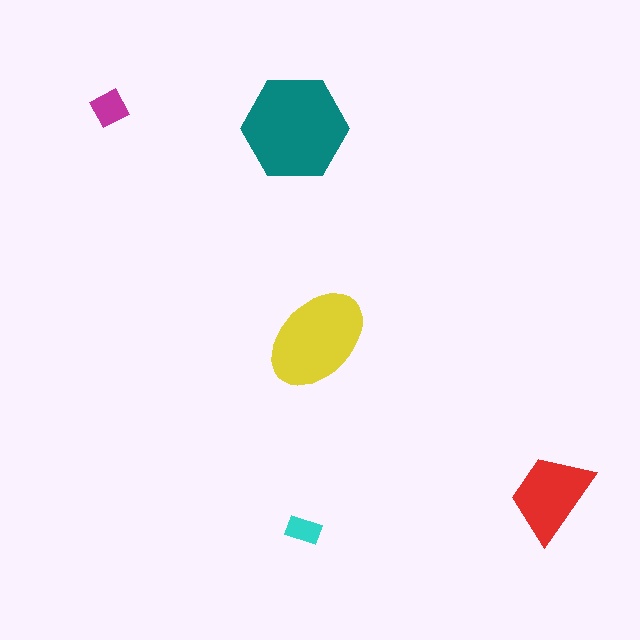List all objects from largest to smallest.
The teal hexagon, the yellow ellipse, the red trapezoid, the magenta diamond, the cyan rectangle.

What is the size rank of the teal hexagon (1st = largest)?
1st.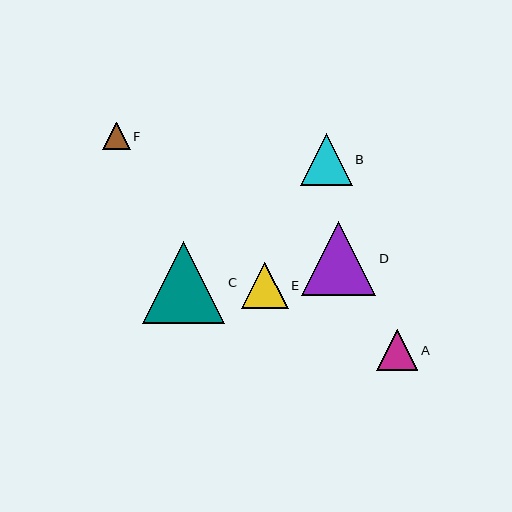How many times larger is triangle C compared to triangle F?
Triangle C is approximately 3.0 times the size of triangle F.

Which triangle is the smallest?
Triangle F is the smallest with a size of approximately 28 pixels.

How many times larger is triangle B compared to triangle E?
Triangle B is approximately 1.1 times the size of triangle E.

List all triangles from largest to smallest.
From largest to smallest: C, D, B, E, A, F.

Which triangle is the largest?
Triangle C is the largest with a size of approximately 83 pixels.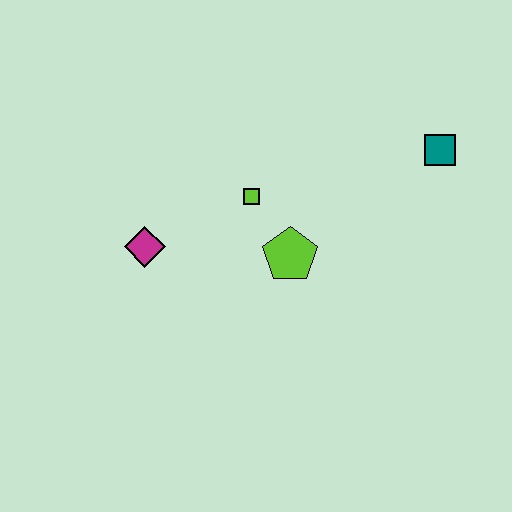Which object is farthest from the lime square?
The teal square is farthest from the lime square.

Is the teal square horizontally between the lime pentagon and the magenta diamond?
No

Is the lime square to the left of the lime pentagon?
Yes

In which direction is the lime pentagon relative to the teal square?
The lime pentagon is to the left of the teal square.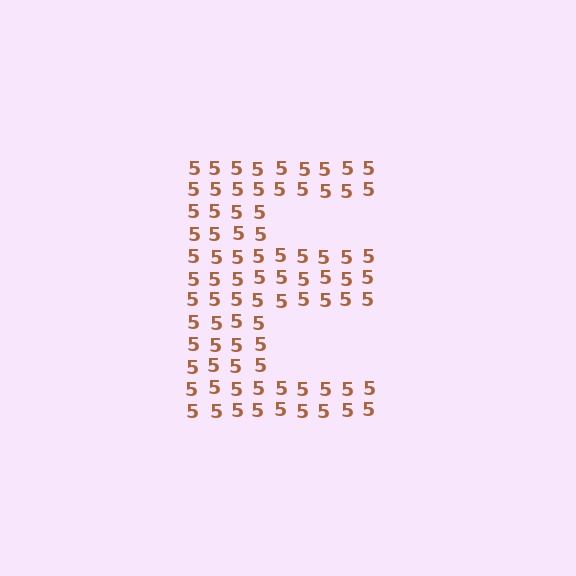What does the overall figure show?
The overall figure shows the letter E.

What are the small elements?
The small elements are digit 5's.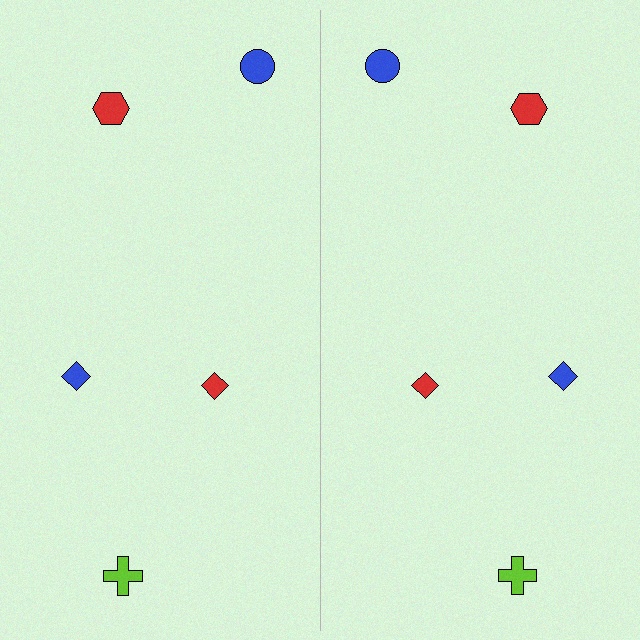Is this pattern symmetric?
Yes, this pattern has bilateral (reflection) symmetry.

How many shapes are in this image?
There are 10 shapes in this image.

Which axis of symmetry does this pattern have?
The pattern has a vertical axis of symmetry running through the center of the image.